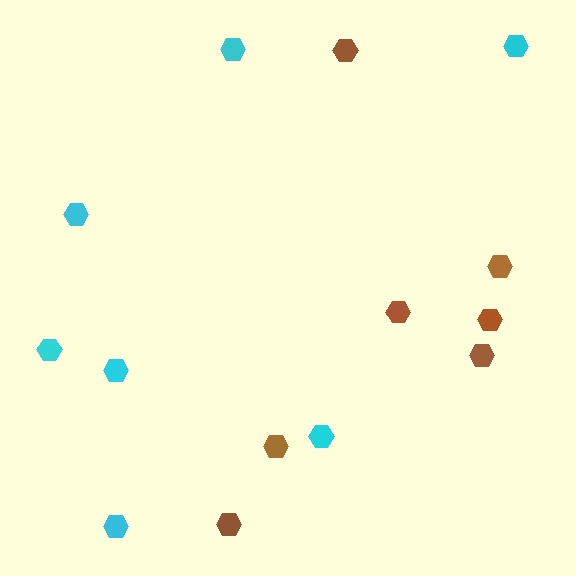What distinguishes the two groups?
There are 2 groups: one group of brown hexagons (7) and one group of cyan hexagons (7).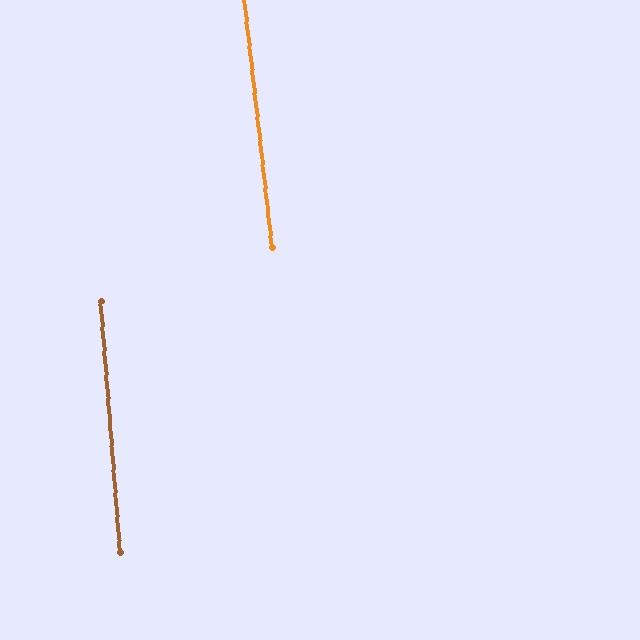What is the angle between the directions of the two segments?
Approximately 2 degrees.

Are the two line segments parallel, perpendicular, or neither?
Parallel — their directions differ by only 1.8°.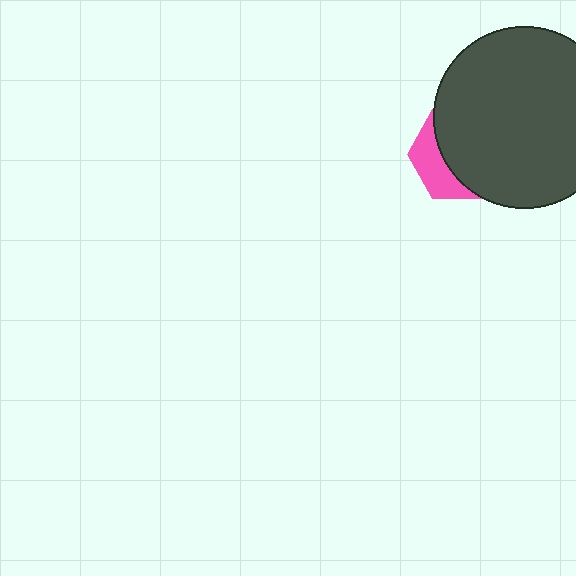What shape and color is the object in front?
The object in front is a dark gray circle.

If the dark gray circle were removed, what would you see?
You would see the complete pink hexagon.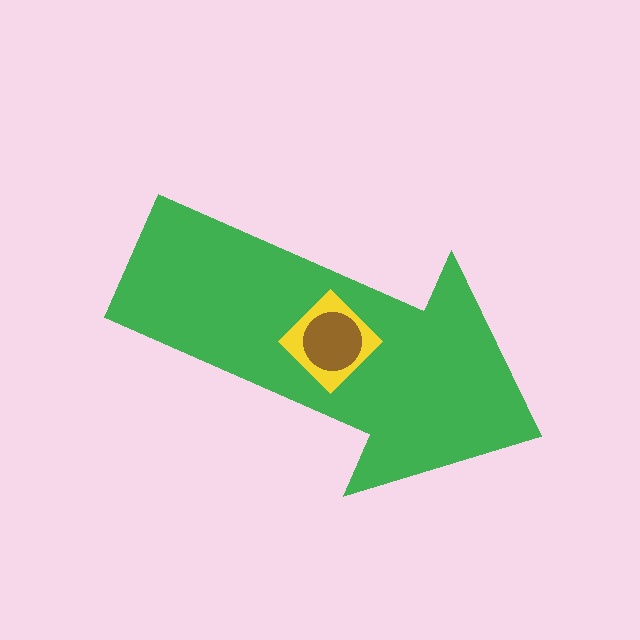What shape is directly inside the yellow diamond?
The brown circle.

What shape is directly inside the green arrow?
The yellow diamond.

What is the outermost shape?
The green arrow.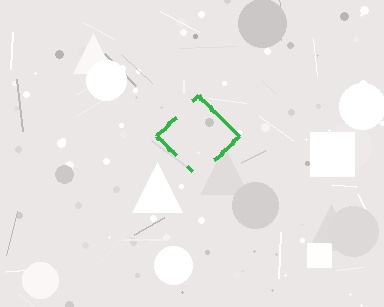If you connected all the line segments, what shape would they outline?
They would outline a diamond.